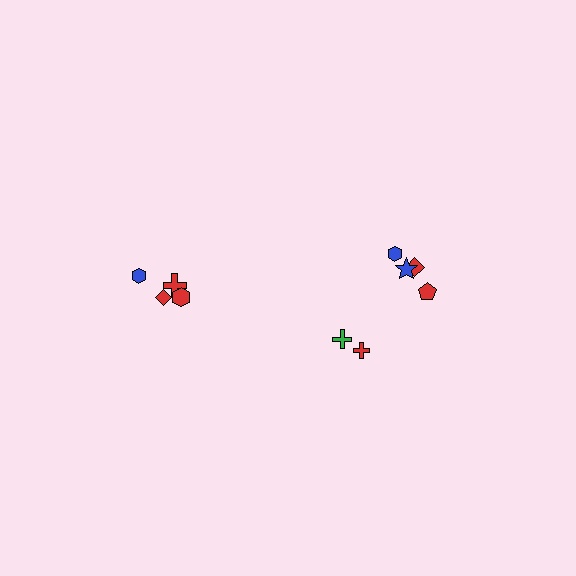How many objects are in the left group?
There are 4 objects.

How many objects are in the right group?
There are 6 objects.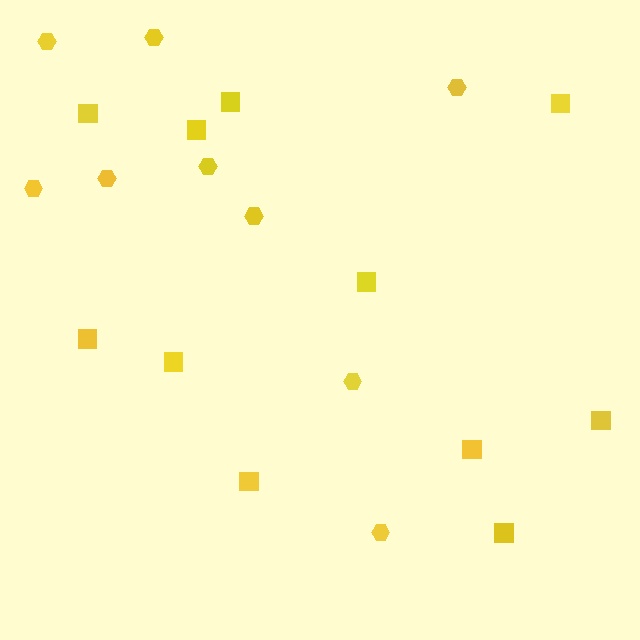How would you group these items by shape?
There are 2 groups: one group of hexagons (9) and one group of squares (11).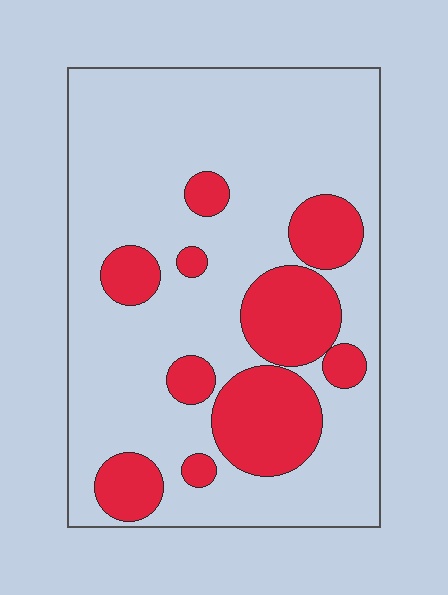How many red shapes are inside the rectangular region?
10.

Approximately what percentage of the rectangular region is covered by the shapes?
Approximately 25%.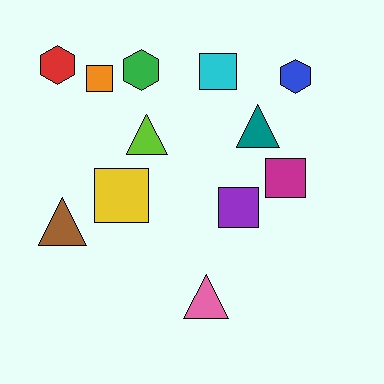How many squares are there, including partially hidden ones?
There are 5 squares.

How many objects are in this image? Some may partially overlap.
There are 12 objects.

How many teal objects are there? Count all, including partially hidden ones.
There is 1 teal object.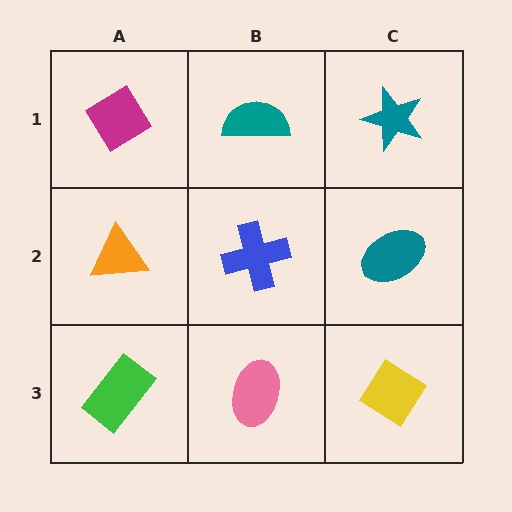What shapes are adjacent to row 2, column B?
A teal semicircle (row 1, column B), a pink ellipse (row 3, column B), an orange triangle (row 2, column A), a teal ellipse (row 2, column C).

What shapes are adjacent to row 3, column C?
A teal ellipse (row 2, column C), a pink ellipse (row 3, column B).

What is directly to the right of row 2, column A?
A blue cross.